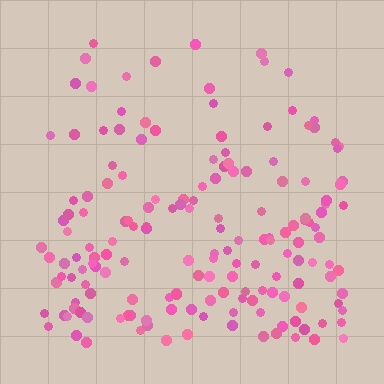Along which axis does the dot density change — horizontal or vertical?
Vertical.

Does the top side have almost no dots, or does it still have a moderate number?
Still a moderate number, just noticeably fewer than the bottom.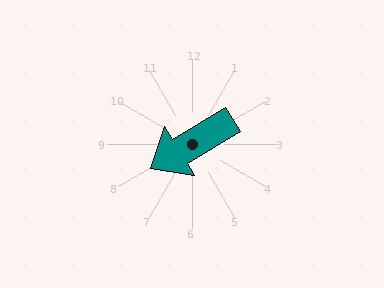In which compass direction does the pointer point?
Southwest.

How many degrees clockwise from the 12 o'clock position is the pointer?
Approximately 239 degrees.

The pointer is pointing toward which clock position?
Roughly 8 o'clock.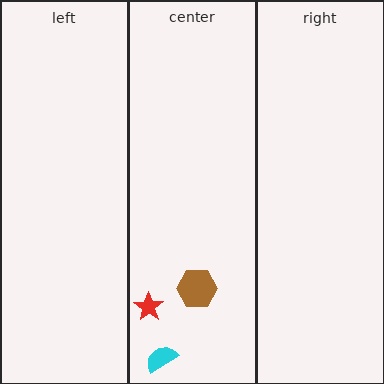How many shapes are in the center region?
3.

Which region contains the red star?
The center region.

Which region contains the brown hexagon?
The center region.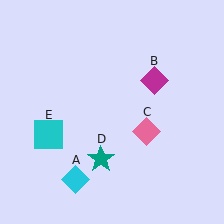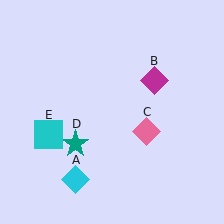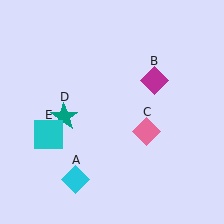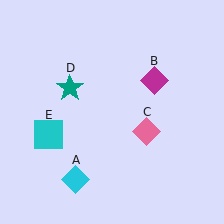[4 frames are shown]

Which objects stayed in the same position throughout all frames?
Cyan diamond (object A) and magenta diamond (object B) and pink diamond (object C) and cyan square (object E) remained stationary.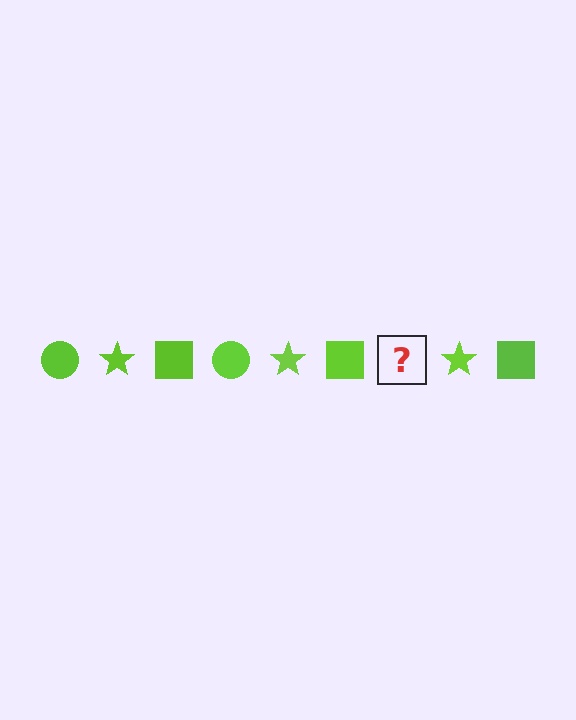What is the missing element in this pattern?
The missing element is a lime circle.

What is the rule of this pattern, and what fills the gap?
The rule is that the pattern cycles through circle, star, square shapes in lime. The gap should be filled with a lime circle.